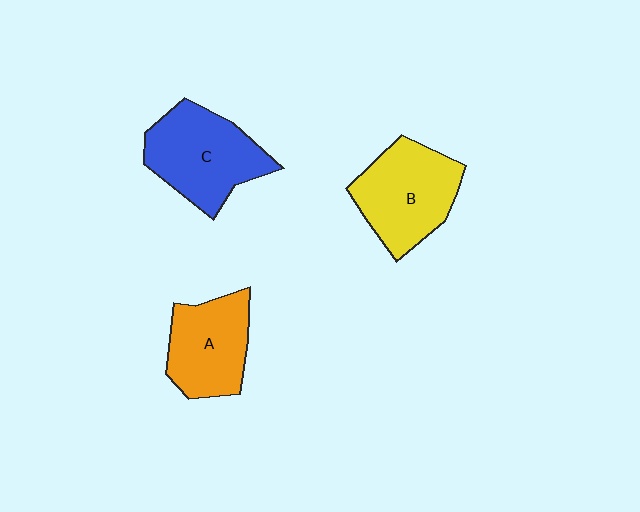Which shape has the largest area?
Shape C (blue).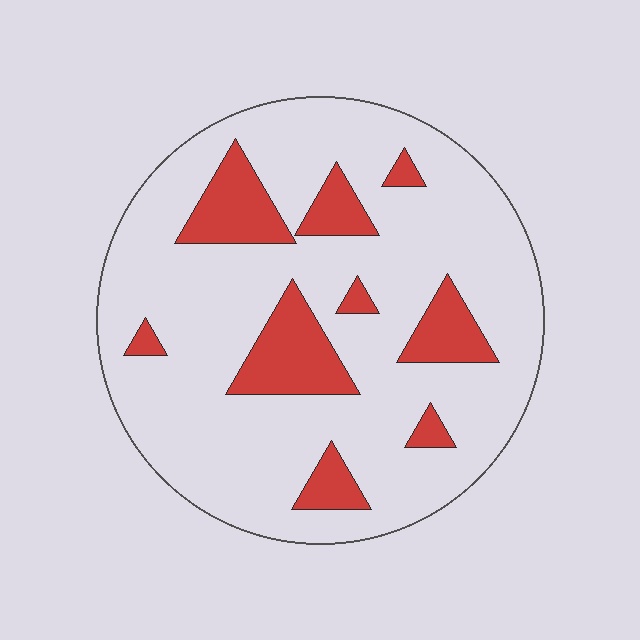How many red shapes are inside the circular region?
9.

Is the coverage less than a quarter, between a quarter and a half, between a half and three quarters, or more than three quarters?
Less than a quarter.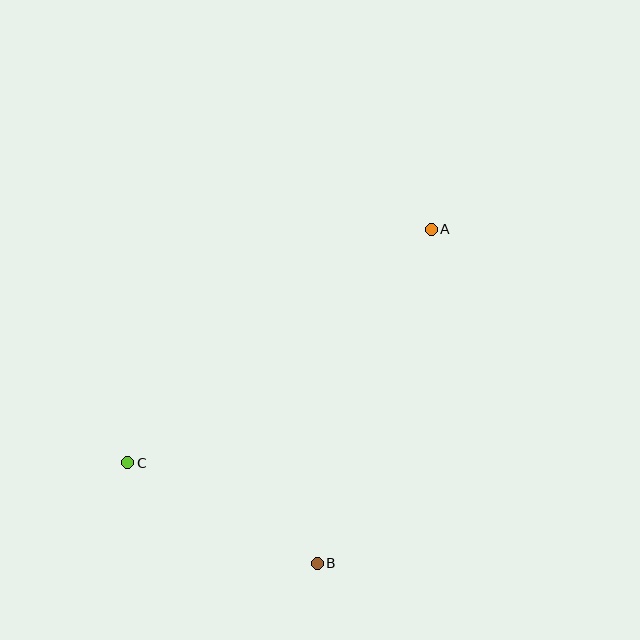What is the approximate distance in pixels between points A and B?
The distance between A and B is approximately 353 pixels.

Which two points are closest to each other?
Points B and C are closest to each other.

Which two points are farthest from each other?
Points A and C are farthest from each other.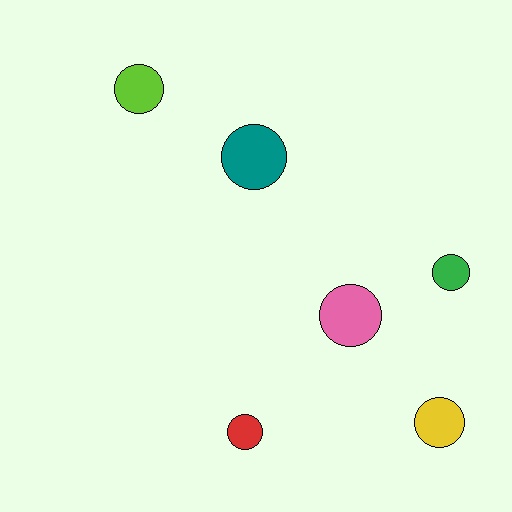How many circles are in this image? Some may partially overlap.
There are 6 circles.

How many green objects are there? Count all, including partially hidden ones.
There is 1 green object.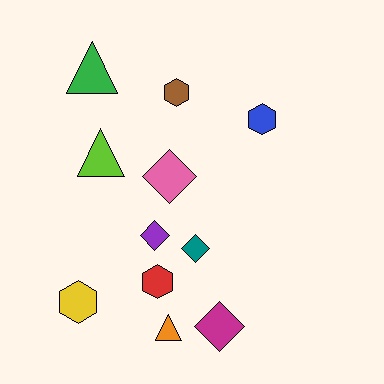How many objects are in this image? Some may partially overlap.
There are 11 objects.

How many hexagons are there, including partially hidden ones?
There are 4 hexagons.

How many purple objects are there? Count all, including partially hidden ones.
There is 1 purple object.